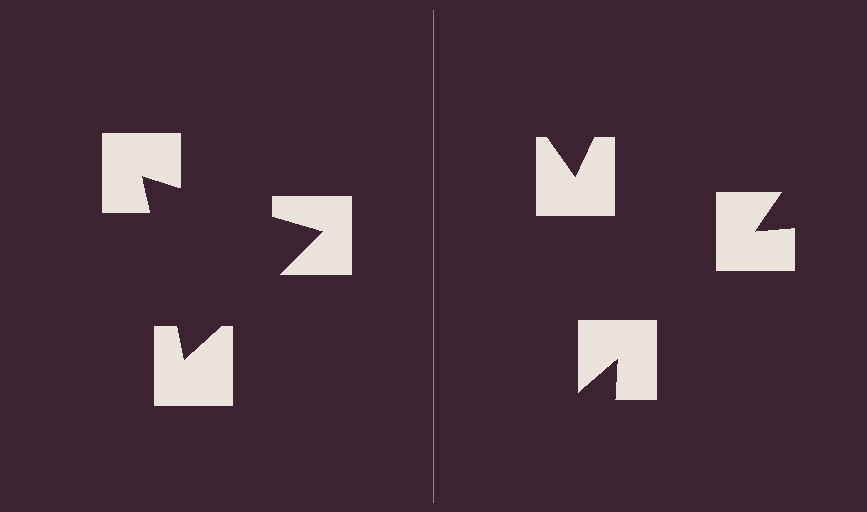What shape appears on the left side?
An illusory triangle.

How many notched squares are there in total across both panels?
6 — 3 on each side.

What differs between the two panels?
The notched squares are positioned identically on both sides; only the wedge orientations differ. On the left they align to a triangle; on the right they are misaligned.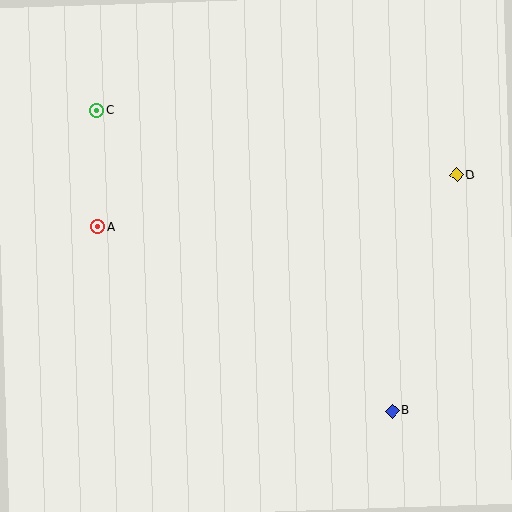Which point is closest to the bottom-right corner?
Point B is closest to the bottom-right corner.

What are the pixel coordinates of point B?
Point B is at (392, 411).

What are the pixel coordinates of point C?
Point C is at (97, 110).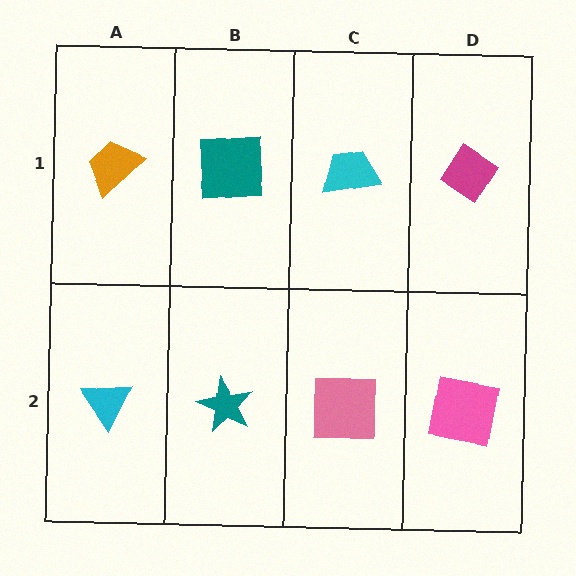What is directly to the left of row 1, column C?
A teal square.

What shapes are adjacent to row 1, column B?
A teal star (row 2, column B), an orange trapezoid (row 1, column A), a cyan trapezoid (row 1, column C).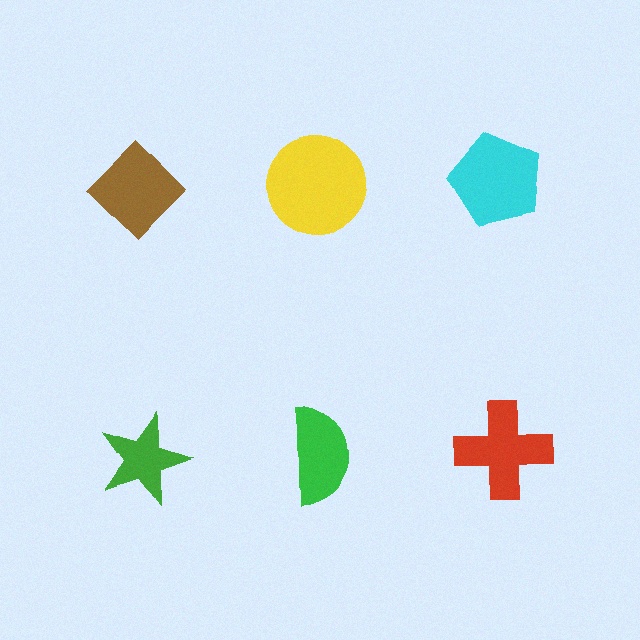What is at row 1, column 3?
A cyan pentagon.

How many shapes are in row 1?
3 shapes.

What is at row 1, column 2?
A yellow circle.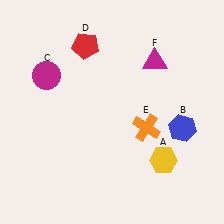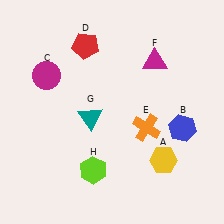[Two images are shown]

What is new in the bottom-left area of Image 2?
A teal triangle (G) was added in the bottom-left area of Image 2.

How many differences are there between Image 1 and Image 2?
There are 2 differences between the two images.